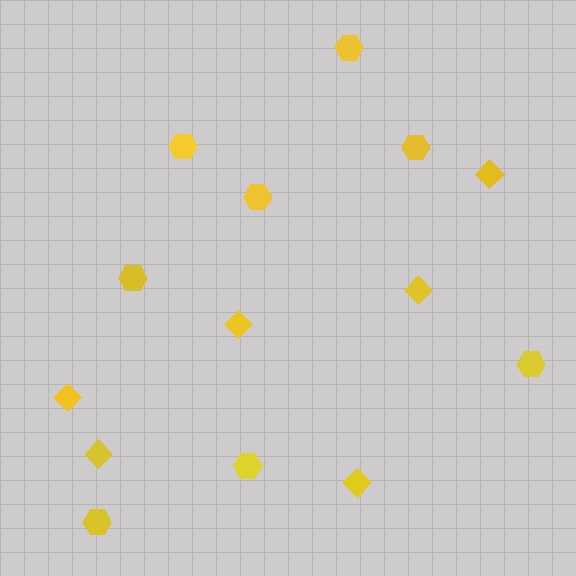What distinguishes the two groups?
There are 2 groups: one group of diamonds (6) and one group of hexagons (8).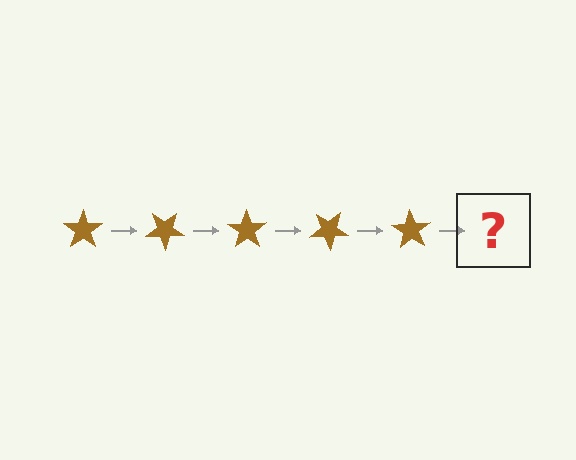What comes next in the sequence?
The next element should be a brown star rotated 175 degrees.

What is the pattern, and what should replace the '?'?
The pattern is that the star rotates 35 degrees each step. The '?' should be a brown star rotated 175 degrees.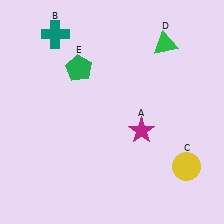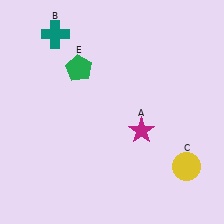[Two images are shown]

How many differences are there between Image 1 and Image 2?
There is 1 difference between the two images.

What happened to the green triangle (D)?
The green triangle (D) was removed in Image 2. It was in the top-right area of Image 1.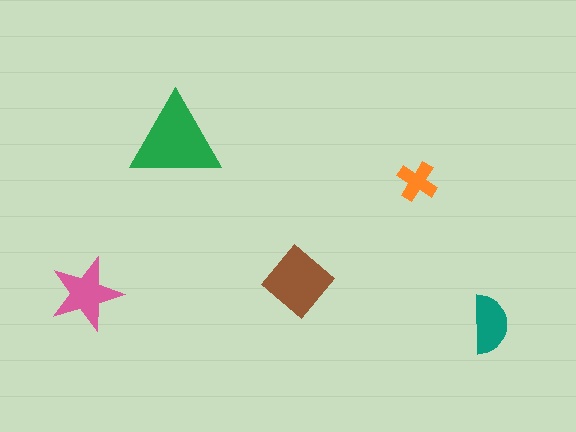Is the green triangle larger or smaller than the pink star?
Larger.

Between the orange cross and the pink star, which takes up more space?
The pink star.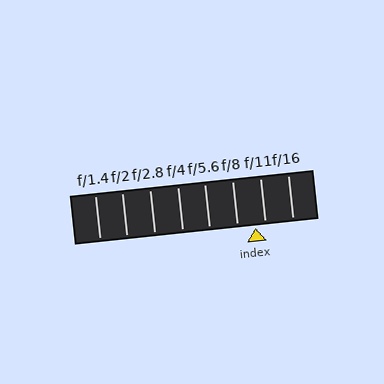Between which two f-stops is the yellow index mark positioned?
The index mark is between f/8 and f/11.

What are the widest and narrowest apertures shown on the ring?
The widest aperture shown is f/1.4 and the narrowest is f/16.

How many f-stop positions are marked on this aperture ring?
There are 8 f-stop positions marked.